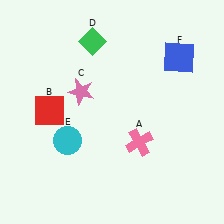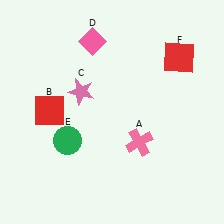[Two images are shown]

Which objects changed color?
D changed from green to pink. E changed from cyan to green. F changed from blue to red.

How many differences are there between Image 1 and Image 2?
There are 3 differences between the two images.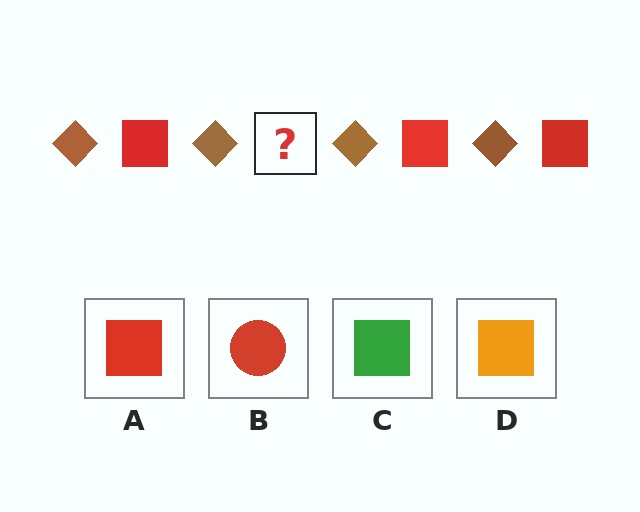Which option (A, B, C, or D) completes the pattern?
A.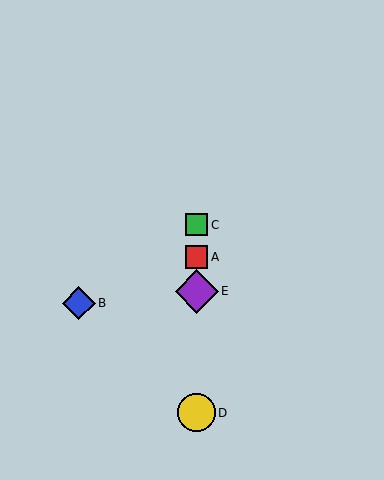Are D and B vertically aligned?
No, D is at x≈197 and B is at x≈79.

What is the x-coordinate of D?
Object D is at x≈197.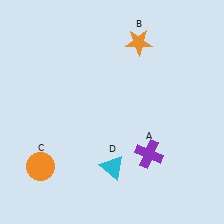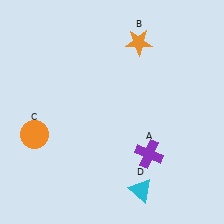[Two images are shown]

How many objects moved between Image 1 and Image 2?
2 objects moved between the two images.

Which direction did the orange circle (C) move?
The orange circle (C) moved up.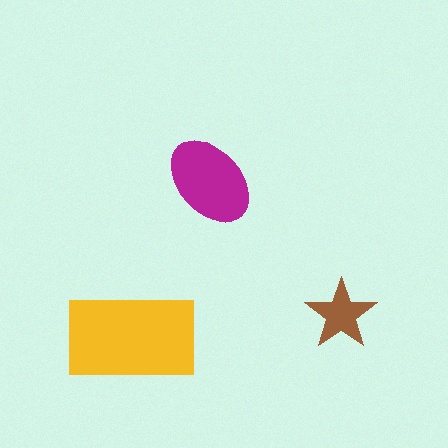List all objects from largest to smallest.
The yellow rectangle, the magenta ellipse, the brown star.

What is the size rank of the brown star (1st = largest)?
3rd.